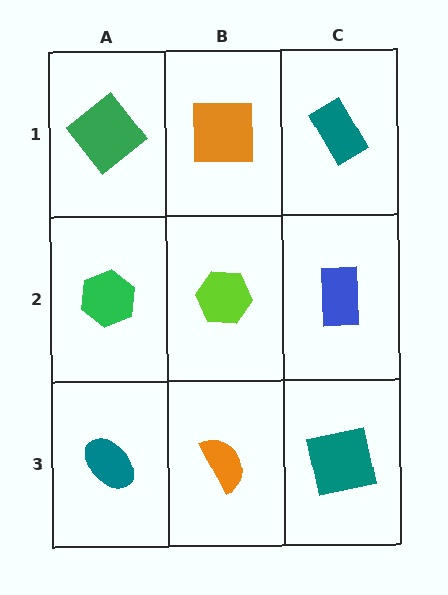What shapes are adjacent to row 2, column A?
A green diamond (row 1, column A), a teal ellipse (row 3, column A), a lime hexagon (row 2, column B).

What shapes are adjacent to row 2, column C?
A teal rectangle (row 1, column C), a teal square (row 3, column C), a lime hexagon (row 2, column B).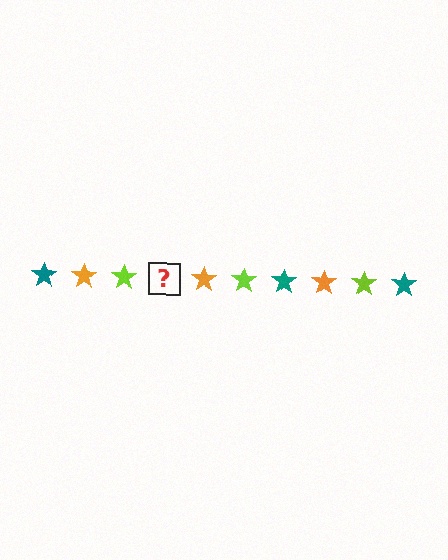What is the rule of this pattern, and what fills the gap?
The rule is that the pattern cycles through teal, orange, lime stars. The gap should be filled with a teal star.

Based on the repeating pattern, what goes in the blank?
The blank should be a teal star.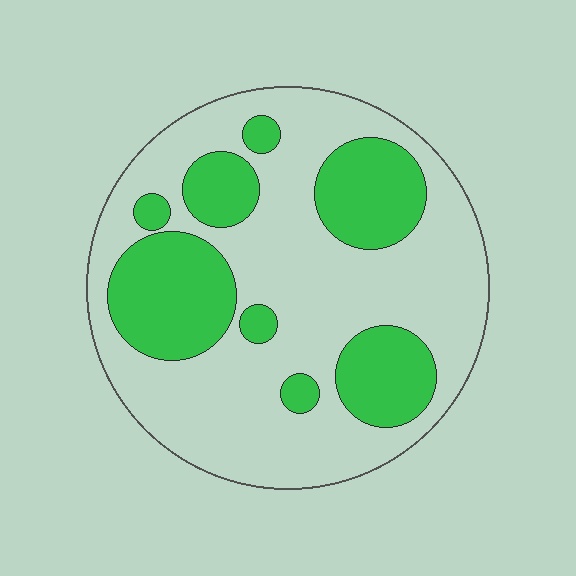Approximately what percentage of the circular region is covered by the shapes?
Approximately 30%.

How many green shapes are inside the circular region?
8.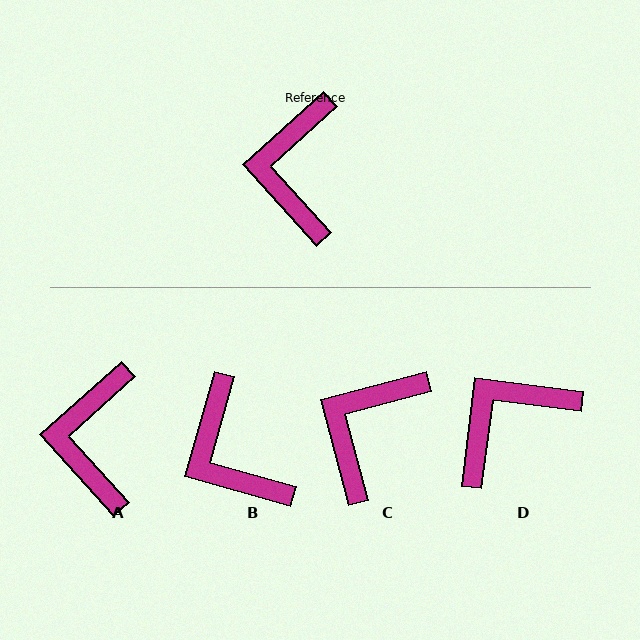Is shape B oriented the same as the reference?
No, it is off by about 32 degrees.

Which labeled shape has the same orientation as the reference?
A.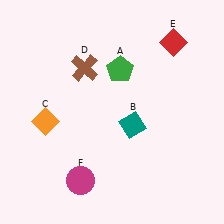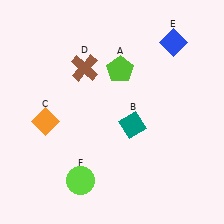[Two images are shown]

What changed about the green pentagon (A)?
In Image 1, A is green. In Image 2, it changed to lime.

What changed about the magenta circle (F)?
In Image 1, F is magenta. In Image 2, it changed to lime.